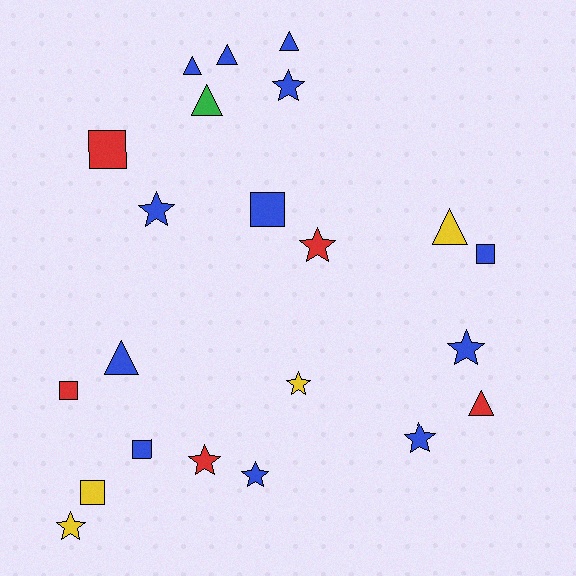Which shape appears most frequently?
Star, with 9 objects.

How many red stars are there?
There are 2 red stars.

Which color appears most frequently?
Blue, with 12 objects.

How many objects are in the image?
There are 22 objects.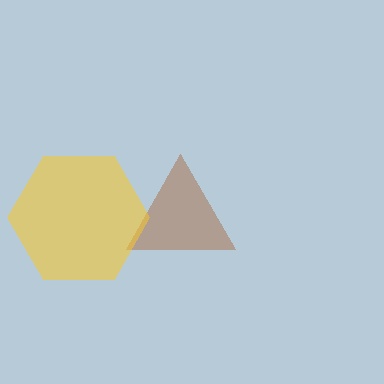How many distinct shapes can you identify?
There are 2 distinct shapes: a brown triangle, a yellow hexagon.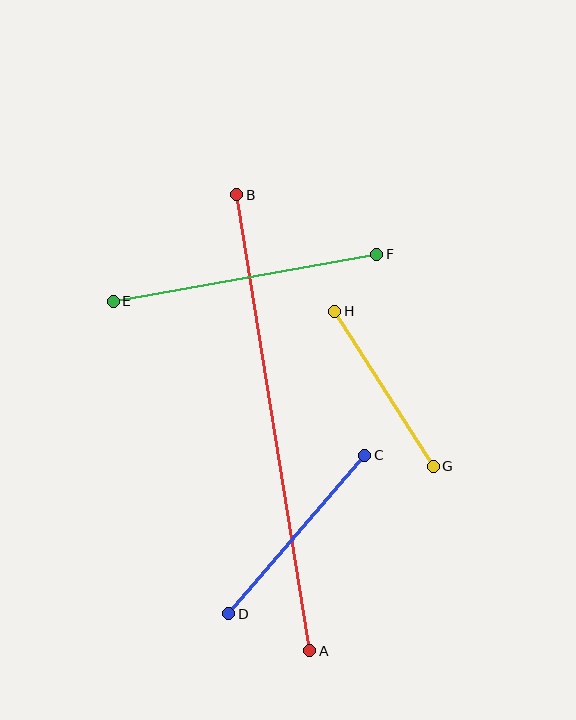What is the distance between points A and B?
The distance is approximately 462 pixels.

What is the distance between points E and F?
The distance is approximately 268 pixels.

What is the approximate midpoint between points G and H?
The midpoint is at approximately (384, 389) pixels.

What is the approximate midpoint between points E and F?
The midpoint is at approximately (245, 278) pixels.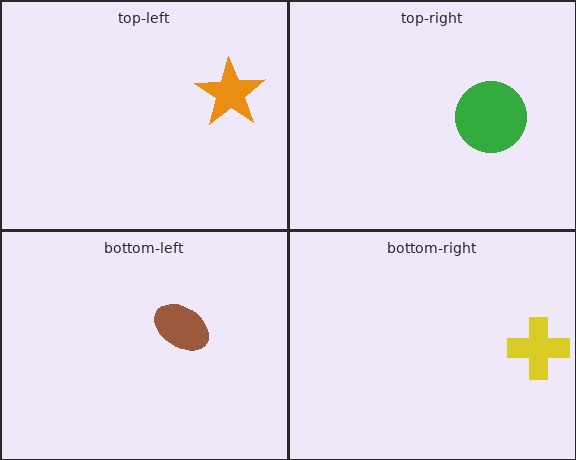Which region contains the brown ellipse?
The bottom-left region.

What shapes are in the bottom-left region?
The brown ellipse.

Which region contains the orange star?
The top-left region.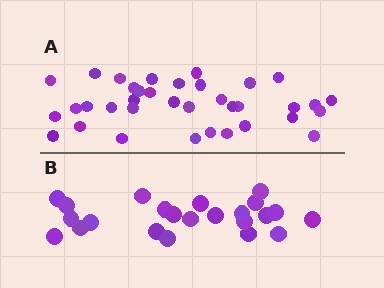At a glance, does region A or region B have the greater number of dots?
Region A (the top region) has more dots.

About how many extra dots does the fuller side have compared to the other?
Region A has approximately 15 more dots than region B.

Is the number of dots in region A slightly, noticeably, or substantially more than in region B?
Region A has substantially more. The ratio is roughly 1.6 to 1.